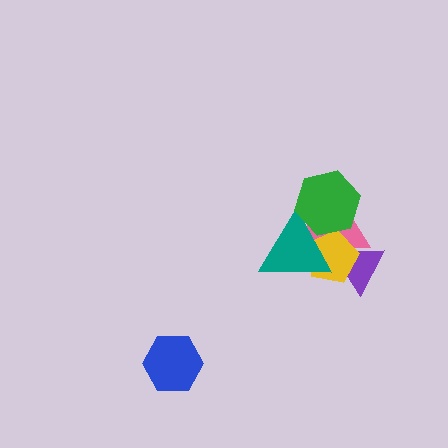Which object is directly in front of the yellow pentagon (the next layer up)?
The teal triangle is directly in front of the yellow pentagon.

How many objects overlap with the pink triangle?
4 objects overlap with the pink triangle.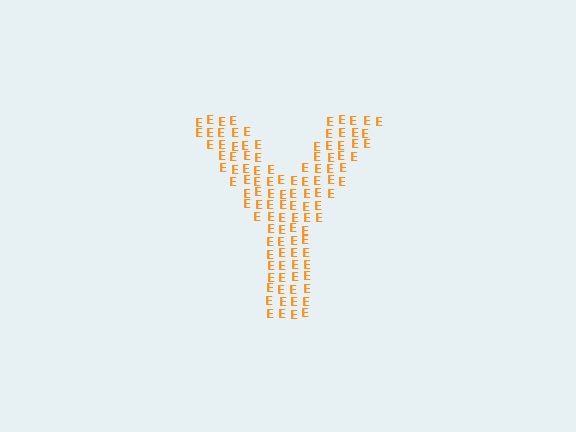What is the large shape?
The large shape is the letter Y.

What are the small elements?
The small elements are letter E's.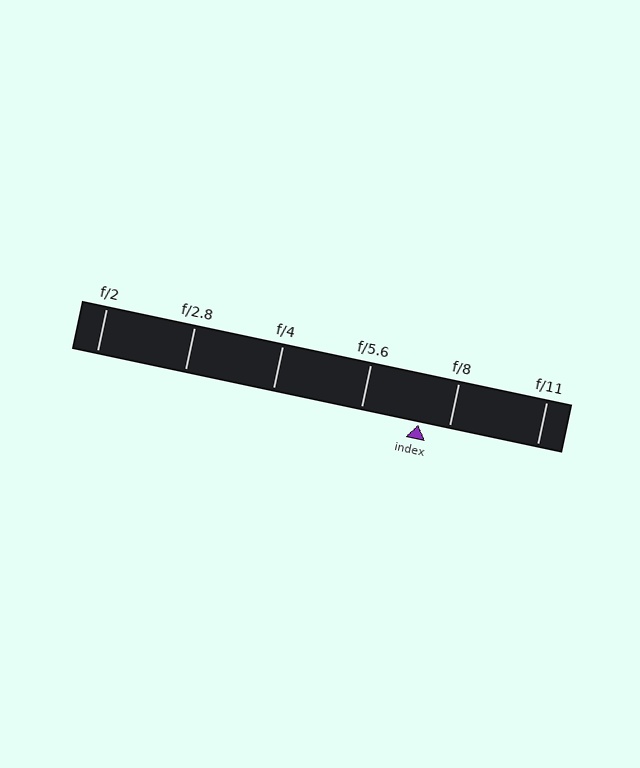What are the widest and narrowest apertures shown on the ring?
The widest aperture shown is f/2 and the narrowest is f/11.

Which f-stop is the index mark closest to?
The index mark is closest to f/8.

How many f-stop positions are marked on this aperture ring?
There are 6 f-stop positions marked.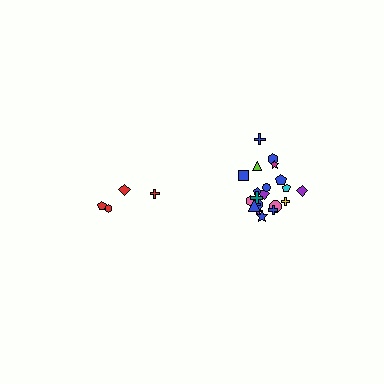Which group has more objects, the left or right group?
The right group.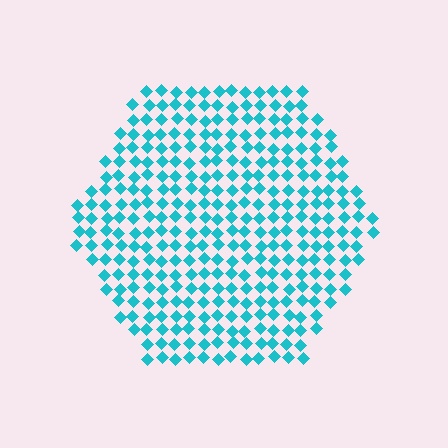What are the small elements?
The small elements are diamonds.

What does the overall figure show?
The overall figure shows a hexagon.